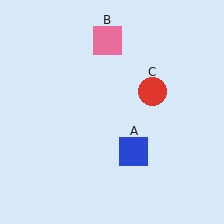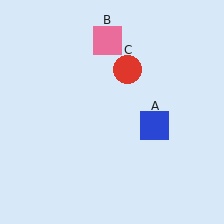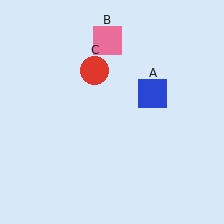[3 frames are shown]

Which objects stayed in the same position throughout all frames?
Pink square (object B) remained stationary.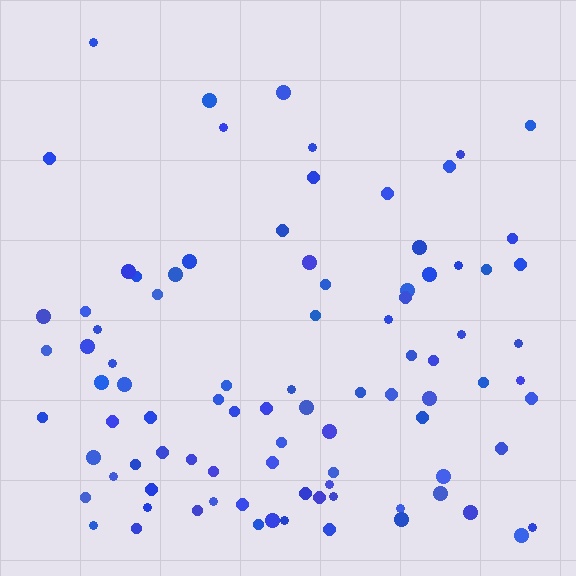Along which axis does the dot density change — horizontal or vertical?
Vertical.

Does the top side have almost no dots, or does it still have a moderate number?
Still a moderate number, just noticeably fewer than the bottom.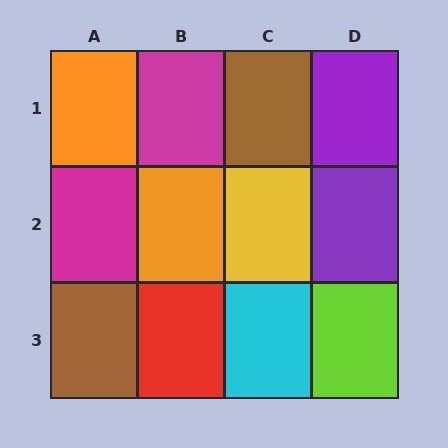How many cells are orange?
2 cells are orange.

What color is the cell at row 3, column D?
Lime.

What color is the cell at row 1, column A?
Orange.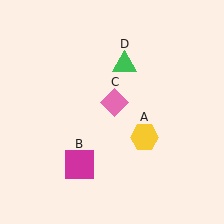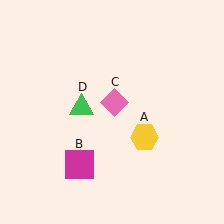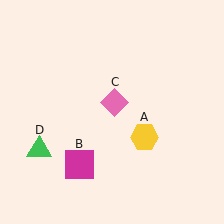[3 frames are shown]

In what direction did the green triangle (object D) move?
The green triangle (object D) moved down and to the left.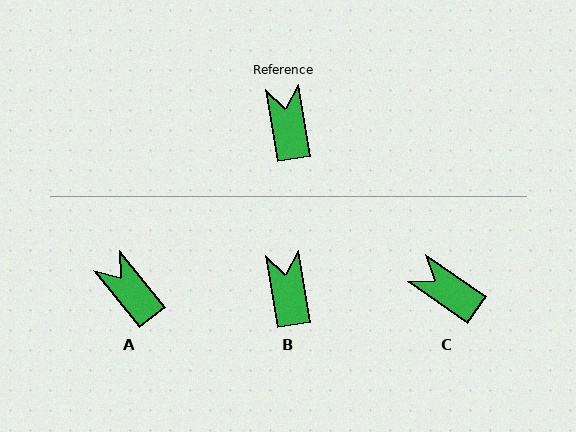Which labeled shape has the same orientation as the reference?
B.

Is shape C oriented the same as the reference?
No, it is off by about 46 degrees.